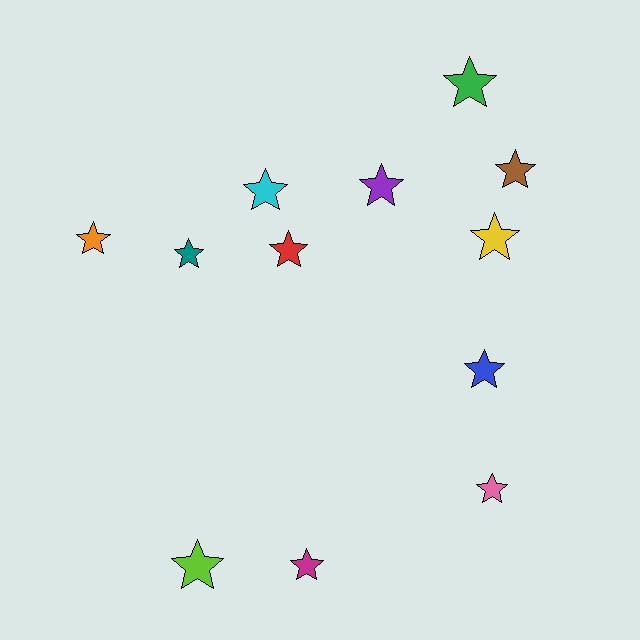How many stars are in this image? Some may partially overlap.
There are 12 stars.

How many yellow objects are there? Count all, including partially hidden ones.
There is 1 yellow object.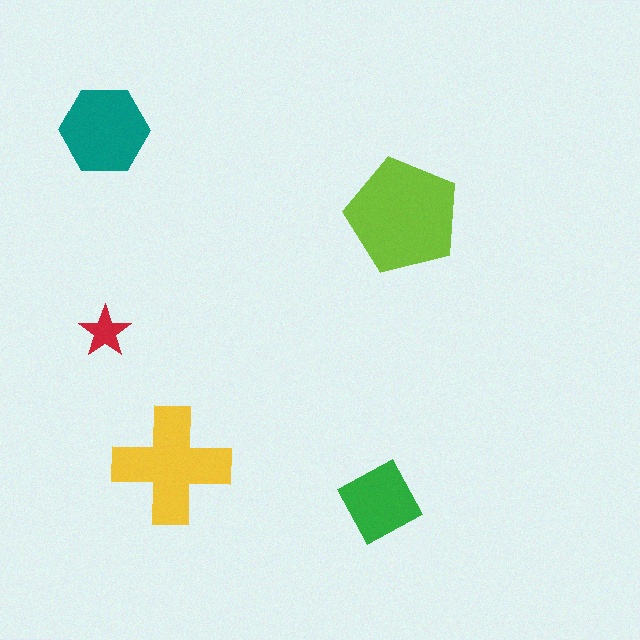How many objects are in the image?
There are 5 objects in the image.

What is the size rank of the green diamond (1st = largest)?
4th.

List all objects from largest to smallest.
The lime pentagon, the yellow cross, the teal hexagon, the green diamond, the red star.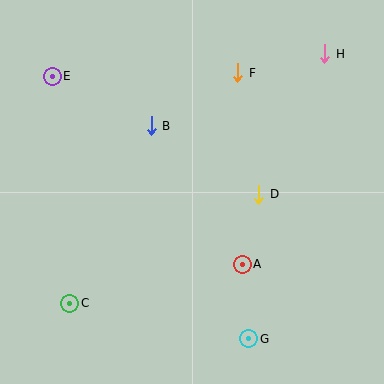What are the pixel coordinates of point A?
Point A is at (242, 264).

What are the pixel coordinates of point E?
Point E is at (52, 76).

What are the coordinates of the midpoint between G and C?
The midpoint between G and C is at (159, 321).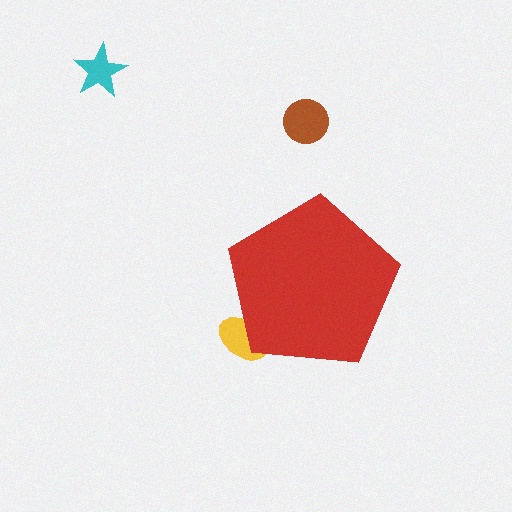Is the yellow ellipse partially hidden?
Yes, the yellow ellipse is partially hidden behind the red pentagon.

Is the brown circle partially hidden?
No, the brown circle is fully visible.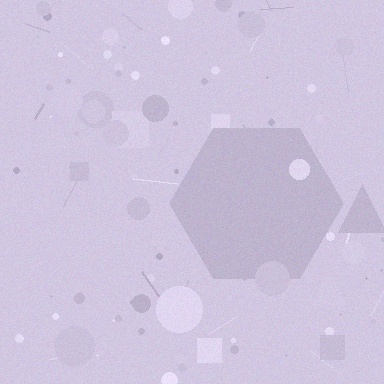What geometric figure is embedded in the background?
A hexagon is embedded in the background.